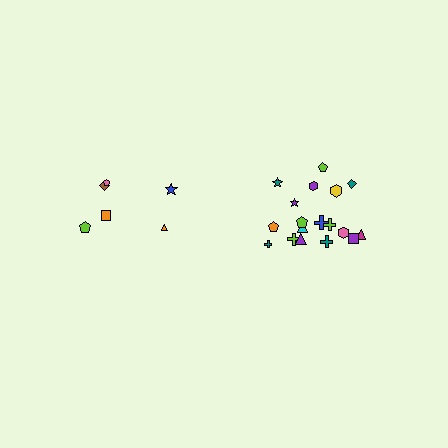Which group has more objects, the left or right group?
The right group.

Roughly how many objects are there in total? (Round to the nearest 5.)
Roughly 25 objects in total.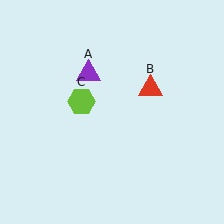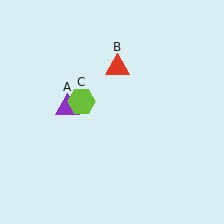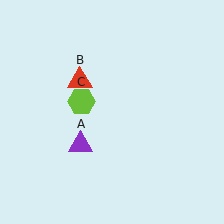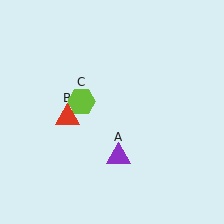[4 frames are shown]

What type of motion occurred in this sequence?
The purple triangle (object A), red triangle (object B) rotated counterclockwise around the center of the scene.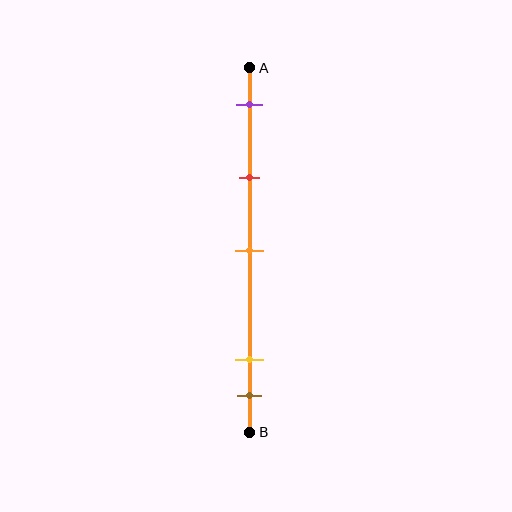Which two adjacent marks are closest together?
The yellow and brown marks are the closest adjacent pair.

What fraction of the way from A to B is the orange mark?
The orange mark is approximately 50% (0.5) of the way from A to B.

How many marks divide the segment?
There are 5 marks dividing the segment.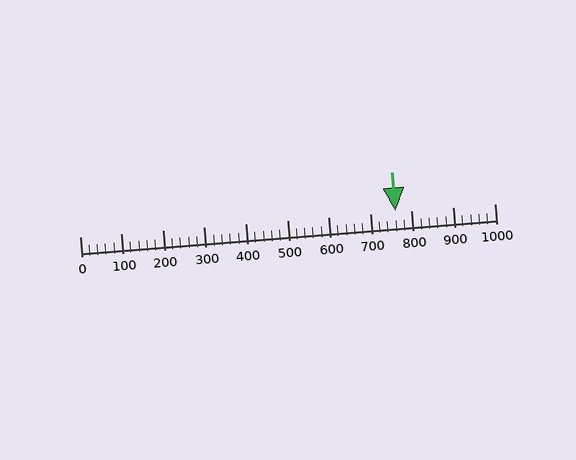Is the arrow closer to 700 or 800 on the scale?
The arrow is closer to 800.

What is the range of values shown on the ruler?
The ruler shows values from 0 to 1000.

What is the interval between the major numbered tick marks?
The major tick marks are spaced 100 units apart.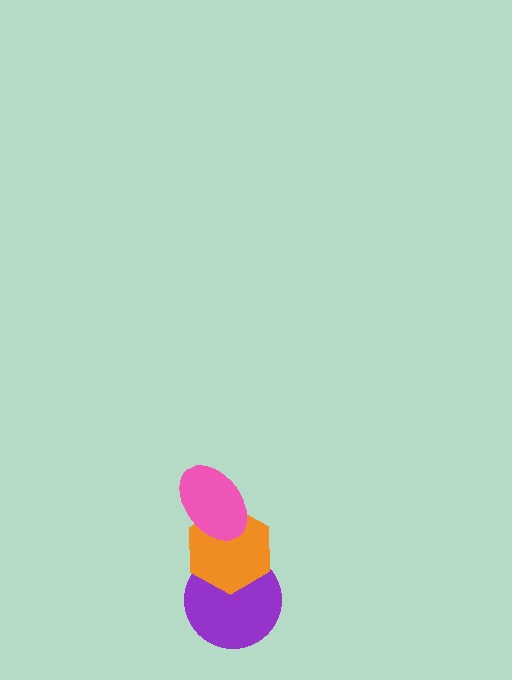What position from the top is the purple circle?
The purple circle is 3rd from the top.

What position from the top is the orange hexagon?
The orange hexagon is 2nd from the top.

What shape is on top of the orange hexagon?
The pink ellipse is on top of the orange hexagon.